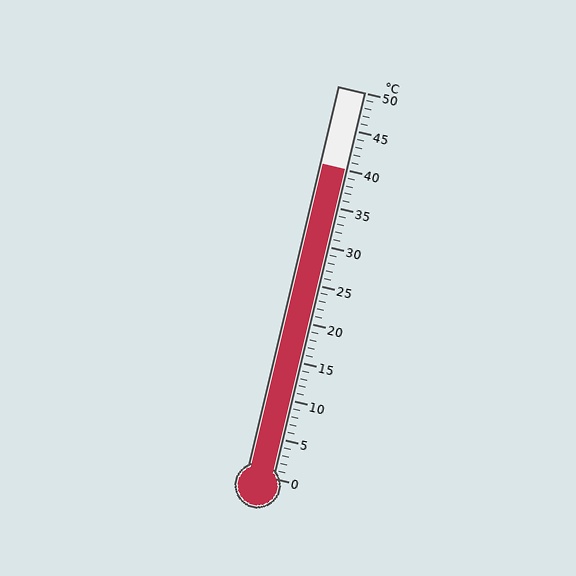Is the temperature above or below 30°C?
The temperature is above 30°C.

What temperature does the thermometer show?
The thermometer shows approximately 40°C.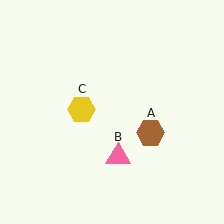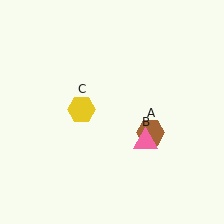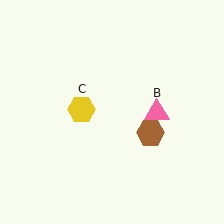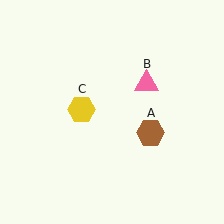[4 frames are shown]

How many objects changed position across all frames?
1 object changed position: pink triangle (object B).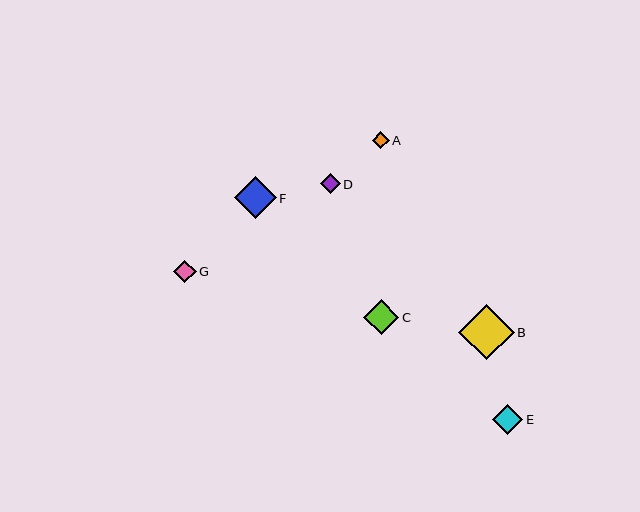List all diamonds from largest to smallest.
From largest to smallest: B, F, C, E, G, D, A.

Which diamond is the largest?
Diamond B is the largest with a size of approximately 55 pixels.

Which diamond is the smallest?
Diamond A is the smallest with a size of approximately 17 pixels.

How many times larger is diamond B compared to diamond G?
Diamond B is approximately 2.5 times the size of diamond G.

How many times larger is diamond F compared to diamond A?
Diamond F is approximately 2.4 times the size of diamond A.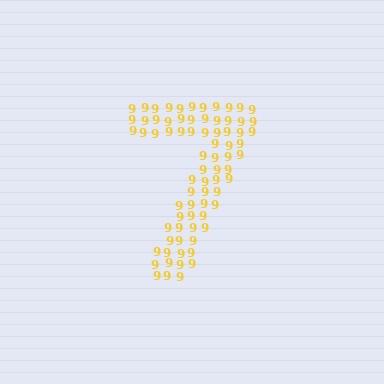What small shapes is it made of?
It is made of small digit 9's.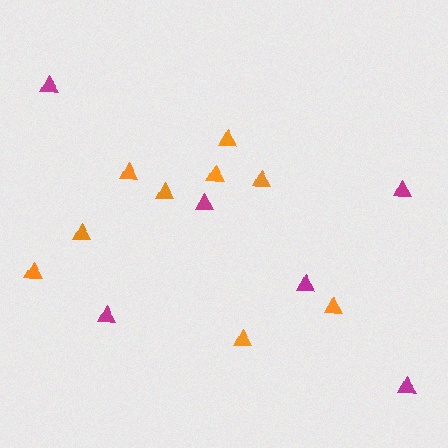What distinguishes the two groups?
There are 2 groups: one group of orange triangles (9) and one group of magenta triangles (6).